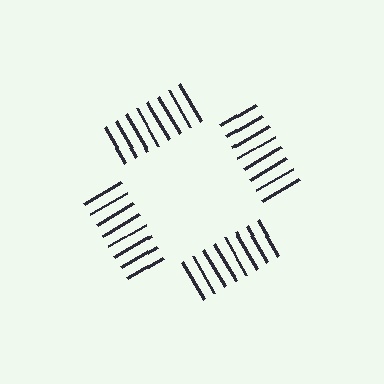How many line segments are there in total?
32 — 8 along each of the 4 edges.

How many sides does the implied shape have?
4 sides — the line-ends trace a square.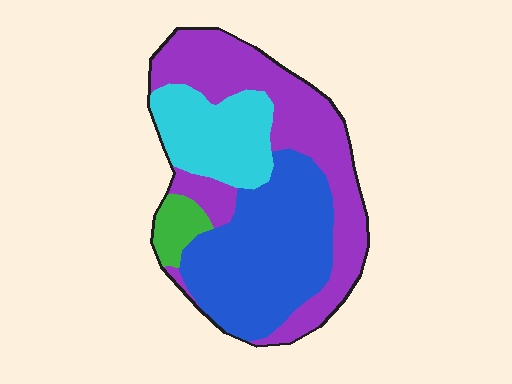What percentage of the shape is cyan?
Cyan takes up about one fifth (1/5) of the shape.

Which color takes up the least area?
Green, at roughly 5%.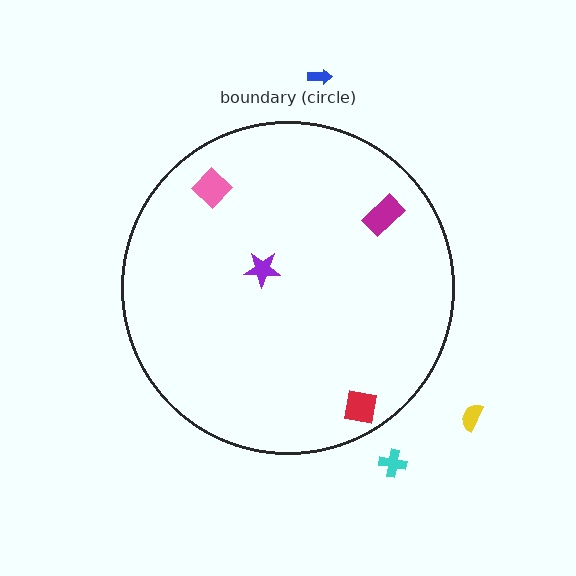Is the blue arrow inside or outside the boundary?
Outside.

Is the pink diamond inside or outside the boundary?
Inside.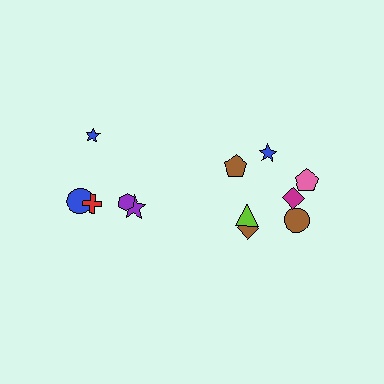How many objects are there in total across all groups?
There are 12 objects.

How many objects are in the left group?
There are 5 objects.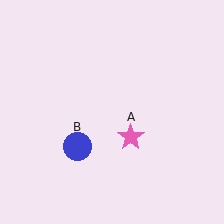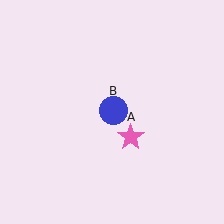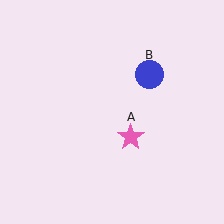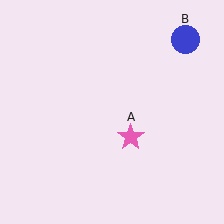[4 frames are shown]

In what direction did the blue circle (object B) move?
The blue circle (object B) moved up and to the right.